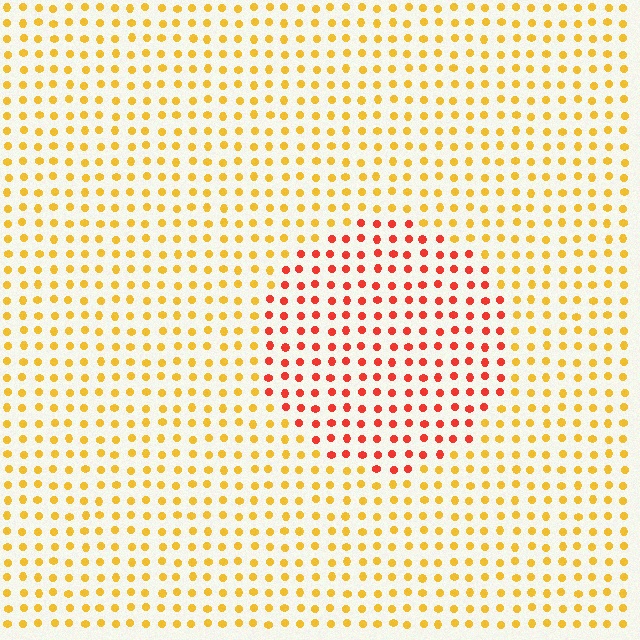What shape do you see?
I see a circle.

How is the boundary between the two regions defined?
The boundary is defined purely by a slight shift in hue (about 42 degrees). Spacing, size, and orientation are identical on both sides.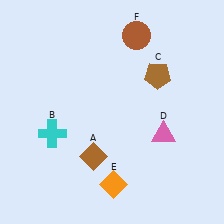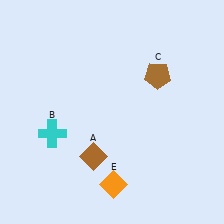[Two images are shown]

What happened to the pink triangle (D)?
The pink triangle (D) was removed in Image 2. It was in the bottom-right area of Image 1.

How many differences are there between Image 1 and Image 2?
There are 2 differences between the two images.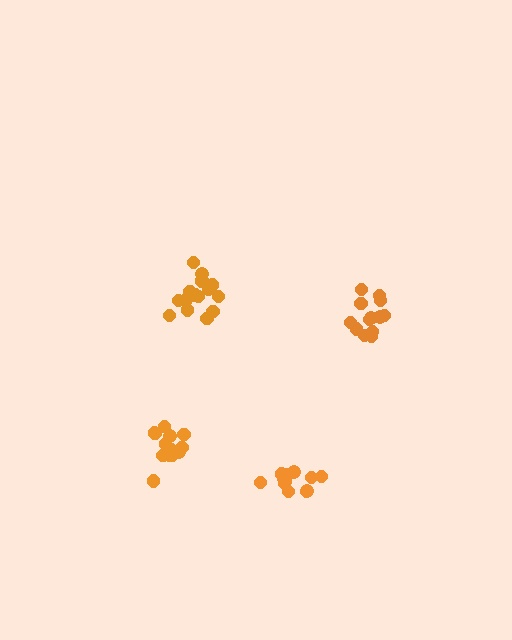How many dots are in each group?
Group 1: 12 dots, Group 2: 16 dots, Group 3: 13 dots, Group 4: 15 dots (56 total).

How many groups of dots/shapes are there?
There are 4 groups.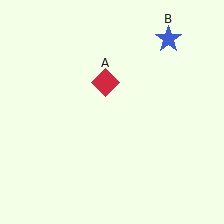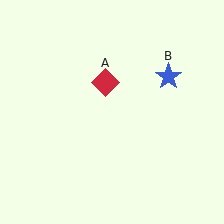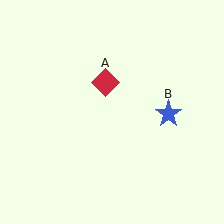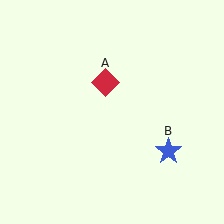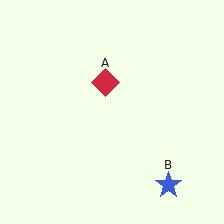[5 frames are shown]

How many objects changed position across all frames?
1 object changed position: blue star (object B).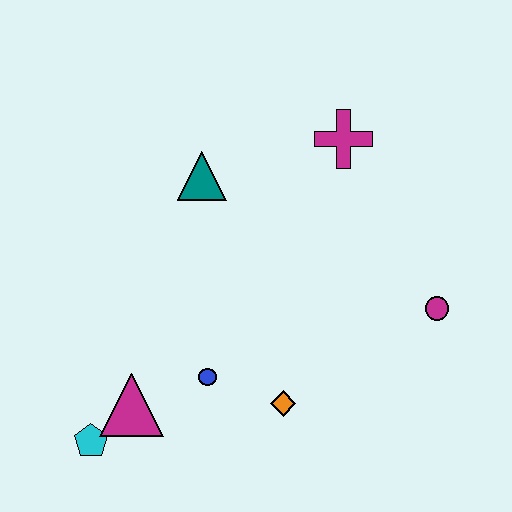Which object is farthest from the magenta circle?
The cyan pentagon is farthest from the magenta circle.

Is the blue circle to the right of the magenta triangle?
Yes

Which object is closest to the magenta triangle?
The cyan pentagon is closest to the magenta triangle.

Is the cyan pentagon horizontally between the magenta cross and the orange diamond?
No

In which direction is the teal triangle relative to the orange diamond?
The teal triangle is above the orange diamond.